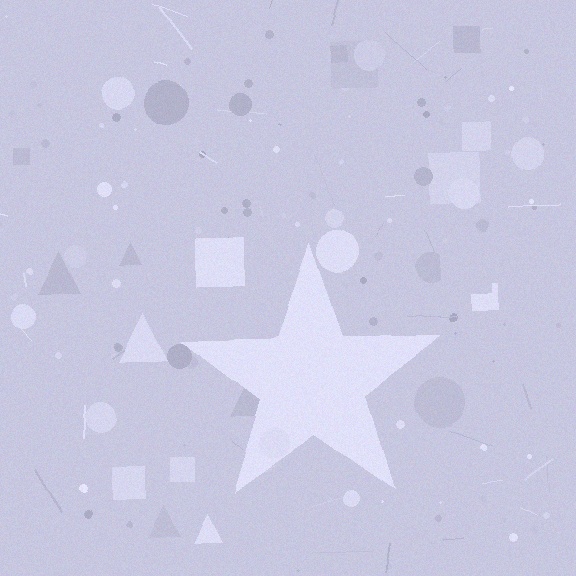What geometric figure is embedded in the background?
A star is embedded in the background.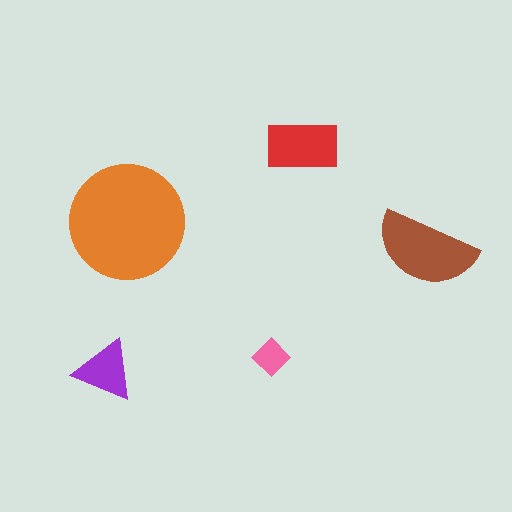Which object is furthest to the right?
The brown semicircle is rightmost.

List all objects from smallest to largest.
The pink diamond, the purple triangle, the red rectangle, the brown semicircle, the orange circle.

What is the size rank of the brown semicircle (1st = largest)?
2nd.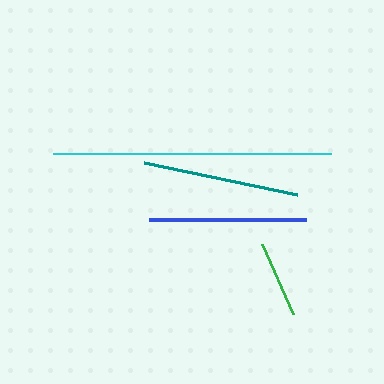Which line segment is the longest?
The cyan line is the longest at approximately 278 pixels.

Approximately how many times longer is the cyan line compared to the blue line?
The cyan line is approximately 1.8 times the length of the blue line.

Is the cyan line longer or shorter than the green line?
The cyan line is longer than the green line.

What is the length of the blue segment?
The blue segment is approximately 157 pixels long.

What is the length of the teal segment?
The teal segment is approximately 156 pixels long.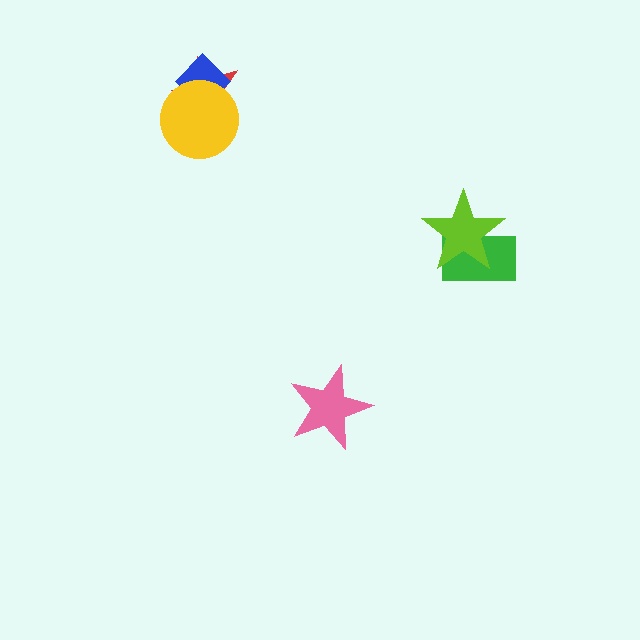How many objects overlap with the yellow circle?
2 objects overlap with the yellow circle.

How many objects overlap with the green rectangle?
1 object overlaps with the green rectangle.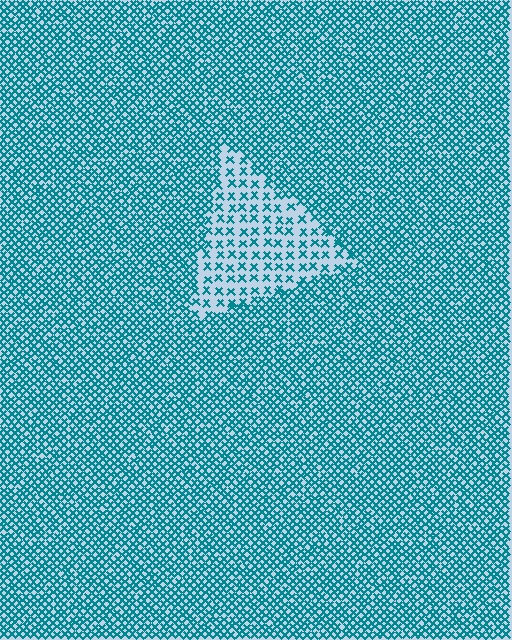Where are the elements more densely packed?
The elements are more densely packed outside the triangle boundary.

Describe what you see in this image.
The image contains small teal elements arranged at two different densities. A triangle-shaped region is visible where the elements are less densely packed than the surrounding area.